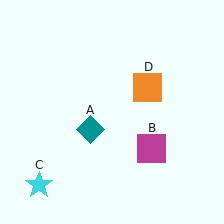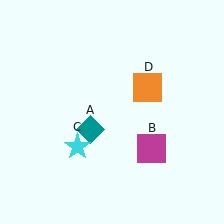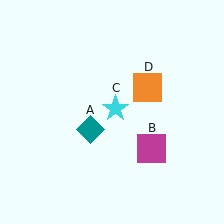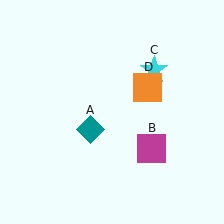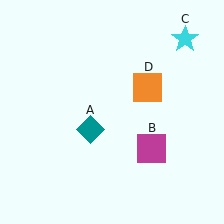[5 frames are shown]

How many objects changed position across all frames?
1 object changed position: cyan star (object C).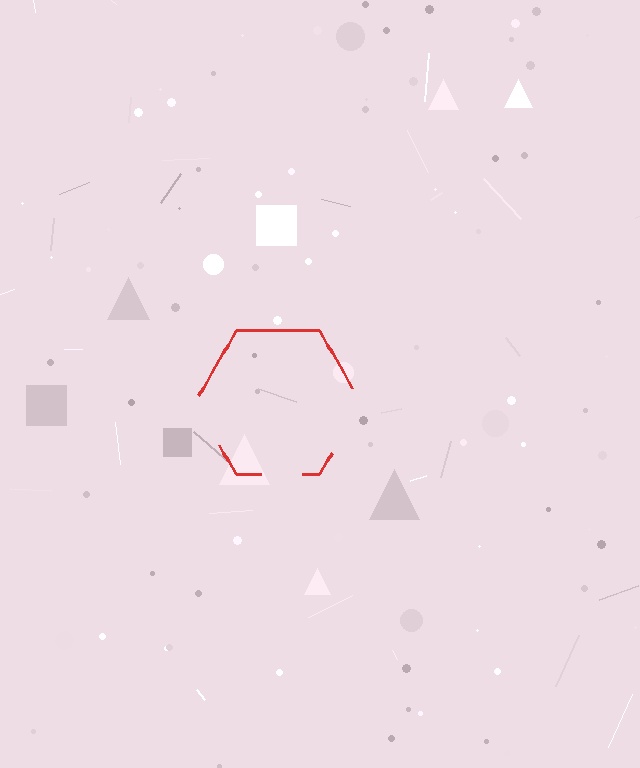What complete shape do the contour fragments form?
The contour fragments form a hexagon.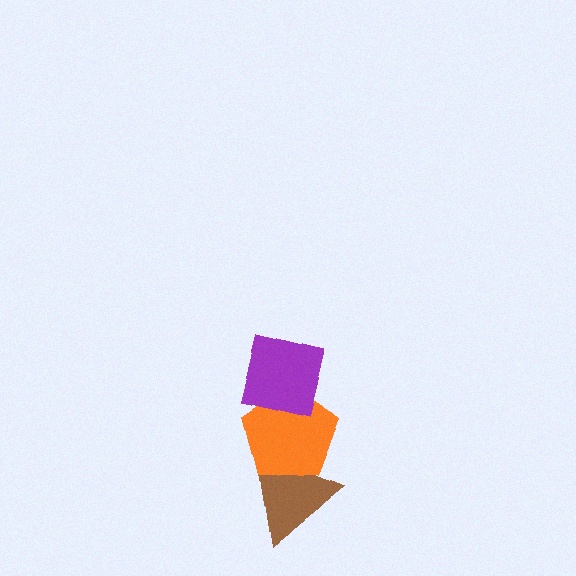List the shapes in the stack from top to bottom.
From top to bottom: the purple square, the orange pentagon, the brown triangle.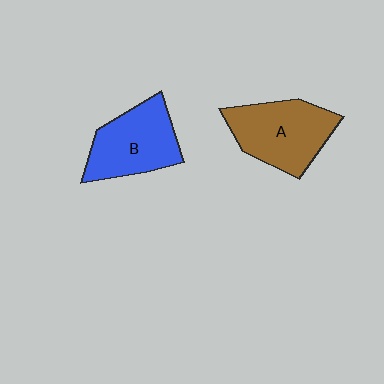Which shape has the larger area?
Shape A (brown).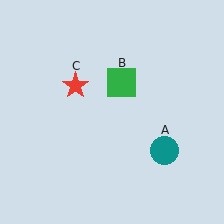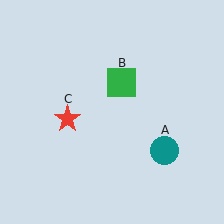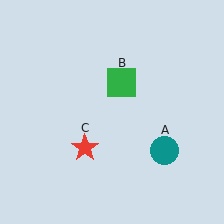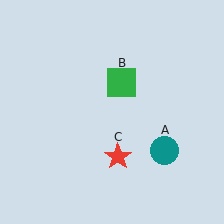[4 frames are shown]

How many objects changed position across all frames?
1 object changed position: red star (object C).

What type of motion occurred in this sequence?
The red star (object C) rotated counterclockwise around the center of the scene.